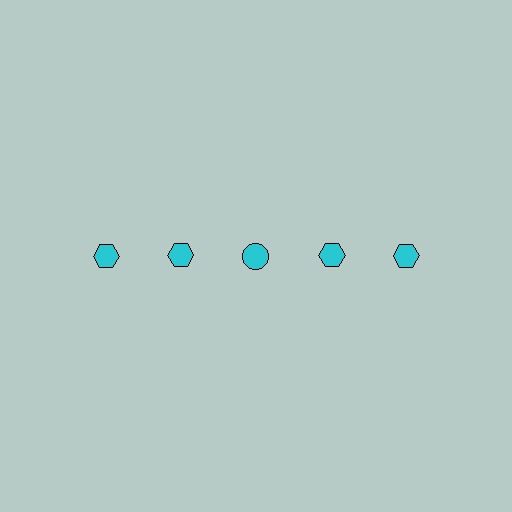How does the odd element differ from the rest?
It has a different shape: circle instead of hexagon.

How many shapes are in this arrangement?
There are 5 shapes arranged in a grid pattern.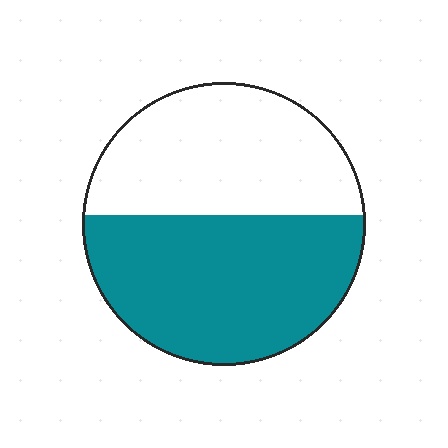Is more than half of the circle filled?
Yes.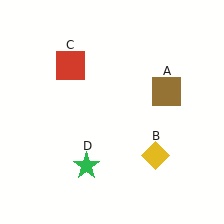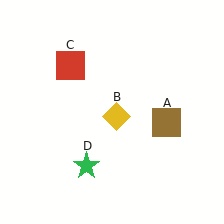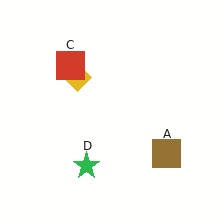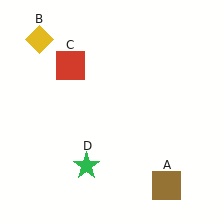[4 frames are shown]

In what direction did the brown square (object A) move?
The brown square (object A) moved down.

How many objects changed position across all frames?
2 objects changed position: brown square (object A), yellow diamond (object B).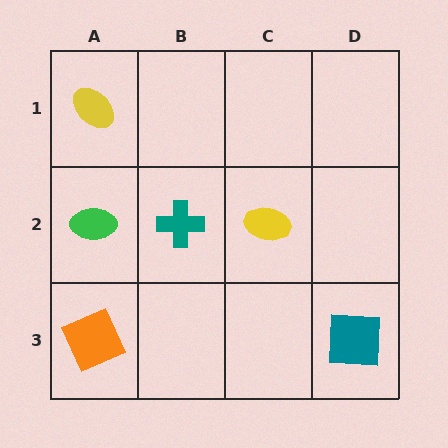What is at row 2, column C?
A yellow ellipse.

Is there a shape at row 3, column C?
No, that cell is empty.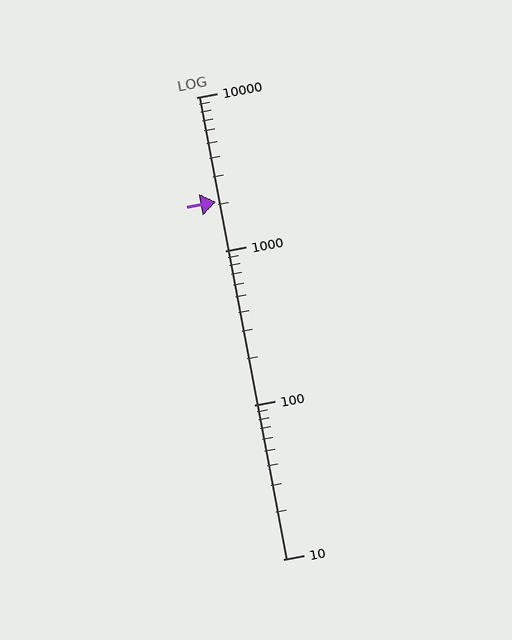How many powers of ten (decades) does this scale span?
The scale spans 3 decades, from 10 to 10000.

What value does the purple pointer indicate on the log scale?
The pointer indicates approximately 2100.